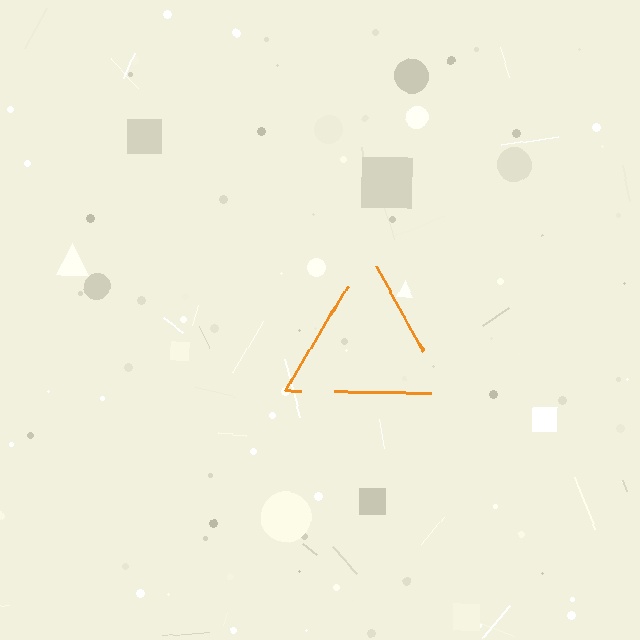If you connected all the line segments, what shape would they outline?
They would outline a triangle.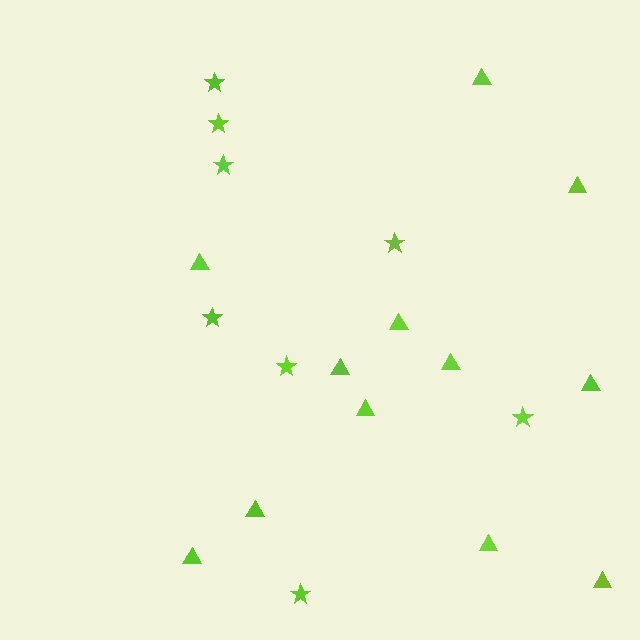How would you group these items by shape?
There are 2 groups: one group of stars (8) and one group of triangles (12).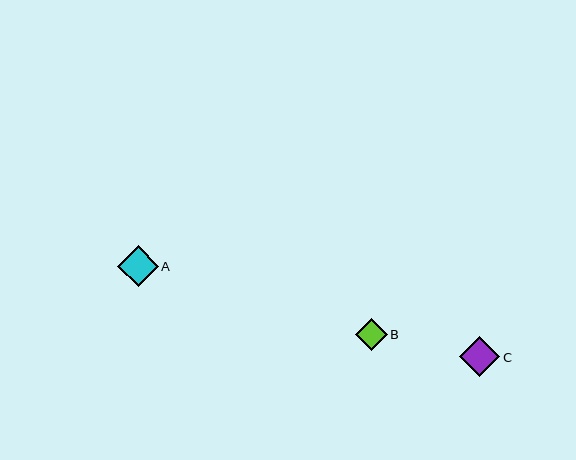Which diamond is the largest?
Diamond A is the largest with a size of approximately 41 pixels.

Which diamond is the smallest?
Diamond B is the smallest with a size of approximately 32 pixels.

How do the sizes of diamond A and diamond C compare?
Diamond A and diamond C are approximately the same size.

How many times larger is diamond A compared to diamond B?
Diamond A is approximately 1.3 times the size of diamond B.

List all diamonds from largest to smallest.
From largest to smallest: A, C, B.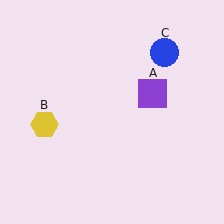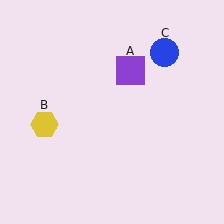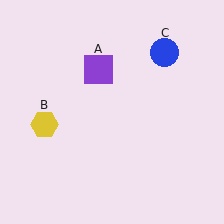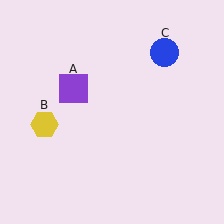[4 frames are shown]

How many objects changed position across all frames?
1 object changed position: purple square (object A).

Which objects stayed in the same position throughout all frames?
Yellow hexagon (object B) and blue circle (object C) remained stationary.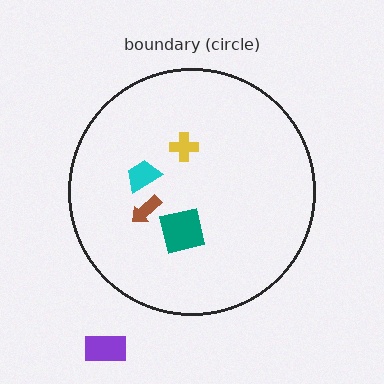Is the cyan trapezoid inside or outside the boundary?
Inside.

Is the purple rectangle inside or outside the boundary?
Outside.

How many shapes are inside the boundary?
4 inside, 1 outside.